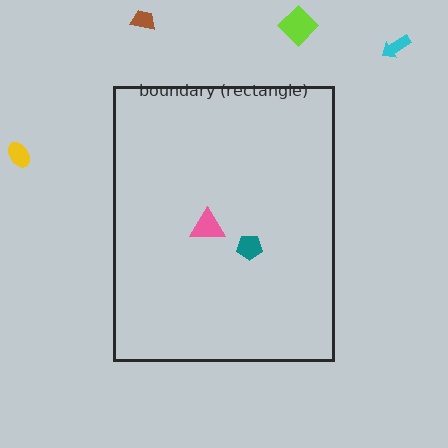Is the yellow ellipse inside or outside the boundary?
Outside.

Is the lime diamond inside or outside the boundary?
Outside.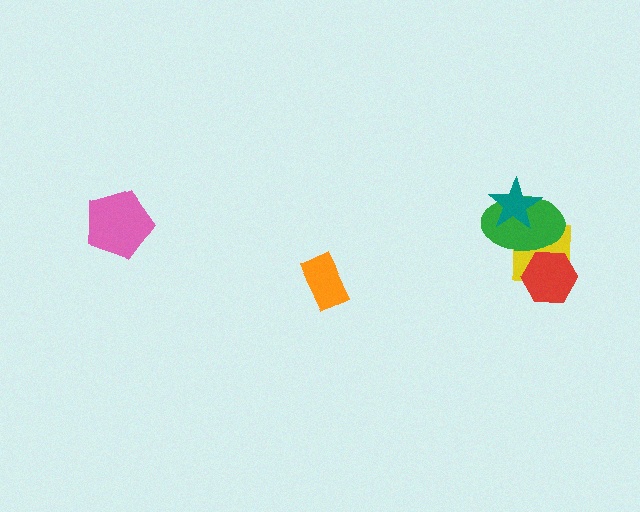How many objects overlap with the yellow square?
2 objects overlap with the yellow square.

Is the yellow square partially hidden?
Yes, it is partially covered by another shape.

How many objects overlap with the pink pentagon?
0 objects overlap with the pink pentagon.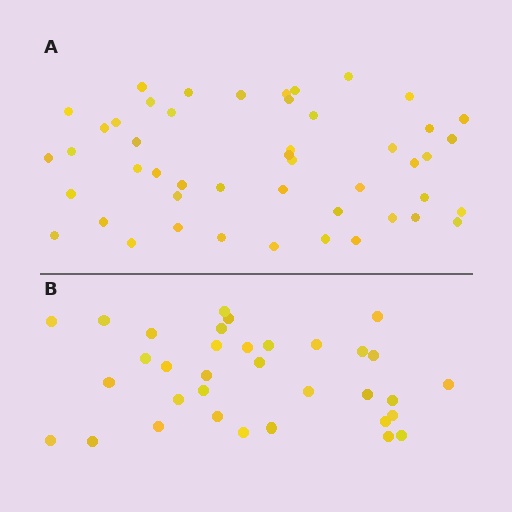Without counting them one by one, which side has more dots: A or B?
Region A (the top region) has more dots.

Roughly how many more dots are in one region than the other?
Region A has approximately 15 more dots than region B.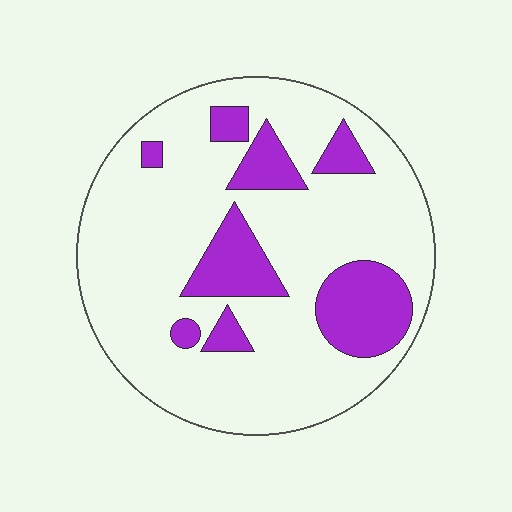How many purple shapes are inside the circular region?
8.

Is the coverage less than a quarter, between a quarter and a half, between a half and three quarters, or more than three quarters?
Less than a quarter.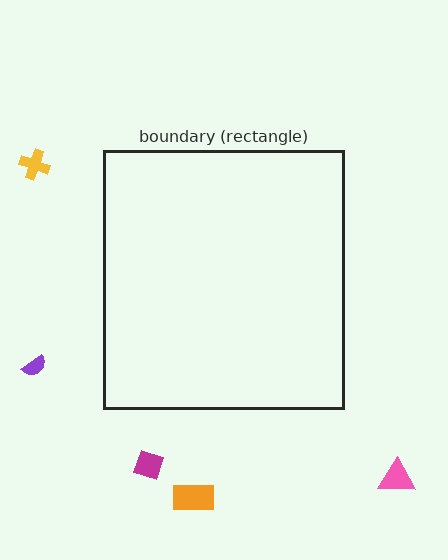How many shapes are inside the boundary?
0 inside, 5 outside.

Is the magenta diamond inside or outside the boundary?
Outside.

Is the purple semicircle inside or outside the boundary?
Outside.